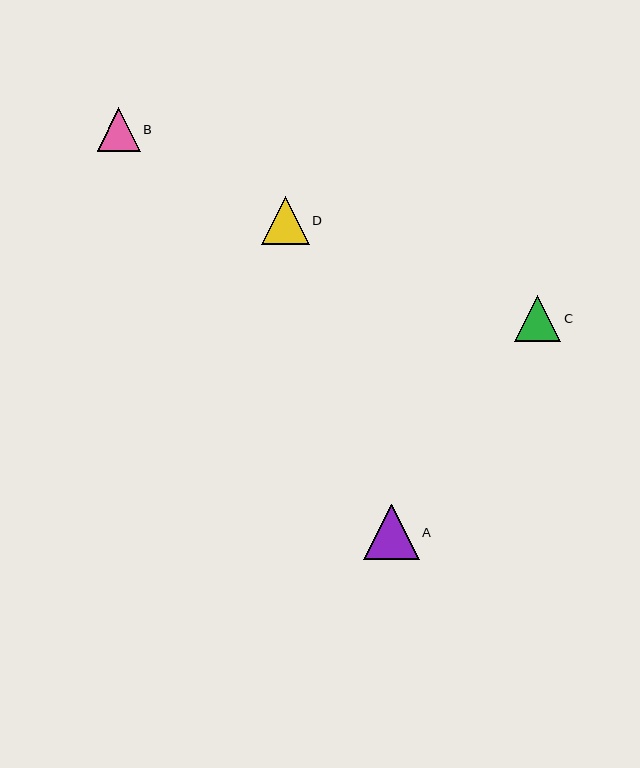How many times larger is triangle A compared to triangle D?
Triangle A is approximately 1.2 times the size of triangle D.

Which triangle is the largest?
Triangle A is the largest with a size of approximately 55 pixels.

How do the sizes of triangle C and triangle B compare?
Triangle C and triangle B are approximately the same size.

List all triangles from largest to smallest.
From largest to smallest: A, D, C, B.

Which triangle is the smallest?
Triangle B is the smallest with a size of approximately 43 pixels.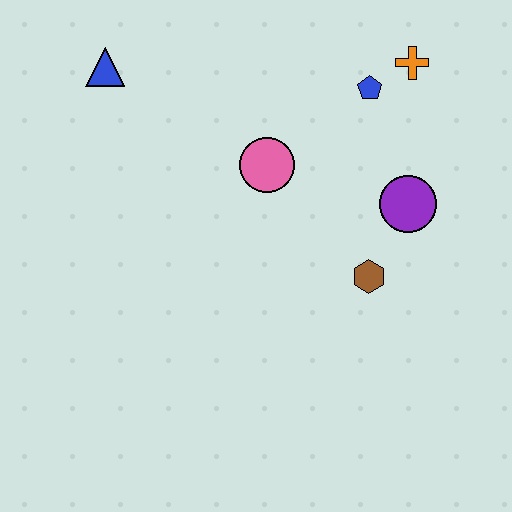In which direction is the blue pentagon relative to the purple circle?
The blue pentagon is above the purple circle.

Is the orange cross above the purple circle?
Yes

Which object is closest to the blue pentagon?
The orange cross is closest to the blue pentagon.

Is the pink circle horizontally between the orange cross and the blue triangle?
Yes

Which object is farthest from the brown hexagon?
The blue triangle is farthest from the brown hexagon.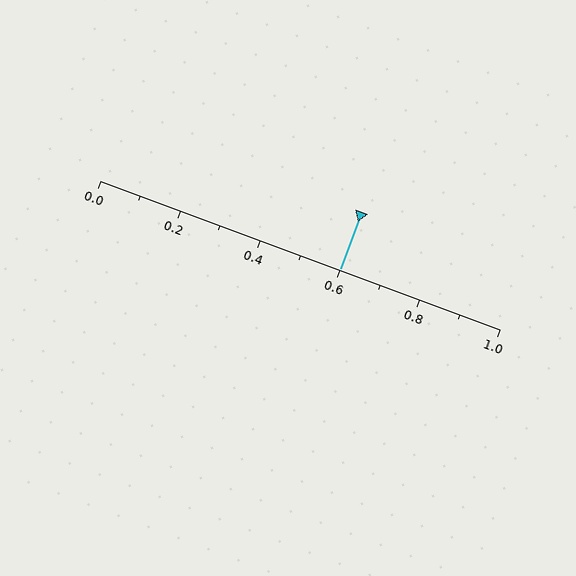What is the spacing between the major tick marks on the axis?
The major ticks are spaced 0.2 apart.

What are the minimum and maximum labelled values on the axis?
The axis runs from 0.0 to 1.0.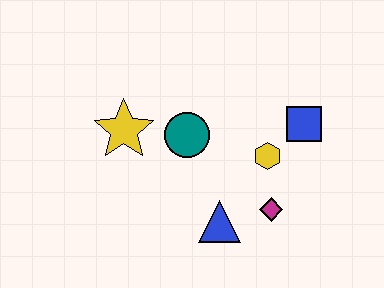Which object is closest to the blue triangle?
The magenta diamond is closest to the blue triangle.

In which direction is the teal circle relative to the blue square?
The teal circle is to the left of the blue square.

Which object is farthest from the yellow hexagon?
The yellow star is farthest from the yellow hexagon.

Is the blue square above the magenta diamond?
Yes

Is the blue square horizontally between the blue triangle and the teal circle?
No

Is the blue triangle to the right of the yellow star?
Yes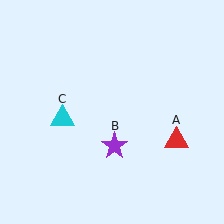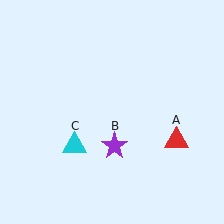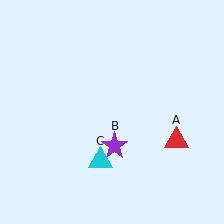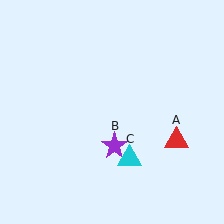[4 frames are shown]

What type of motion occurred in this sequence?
The cyan triangle (object C) rotated counterclockwise around the center of the scene.